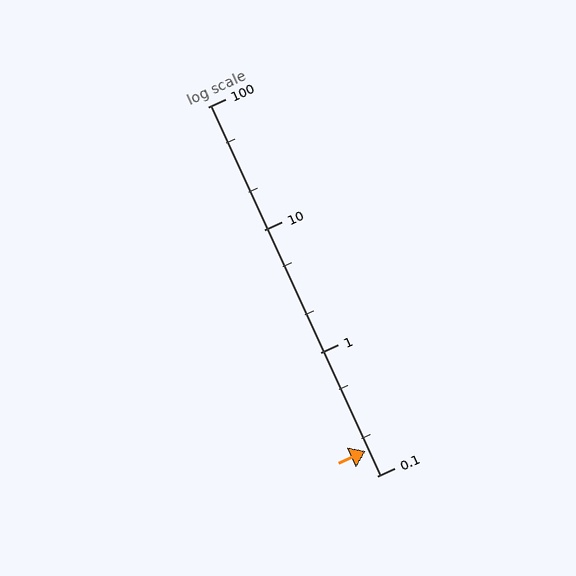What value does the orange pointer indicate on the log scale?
The pointer indicates approximately 0.16.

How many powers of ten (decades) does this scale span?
The scale spans 3 decades, from 0.1 to 100.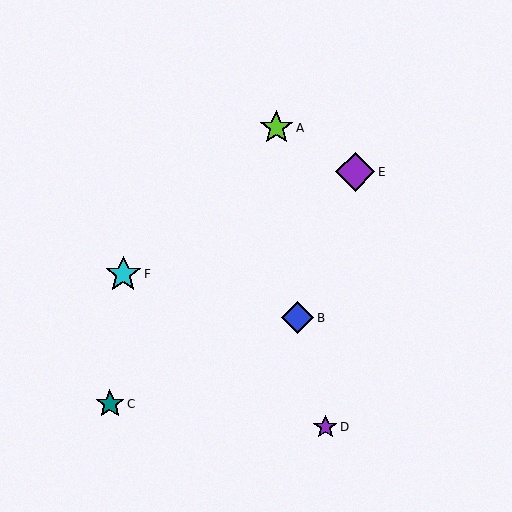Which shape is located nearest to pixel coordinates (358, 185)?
The purple diamond (labeled E) at (355, 172) is nearest to that location.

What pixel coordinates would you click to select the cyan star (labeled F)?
Click at (123, 274) to select the cyan star F.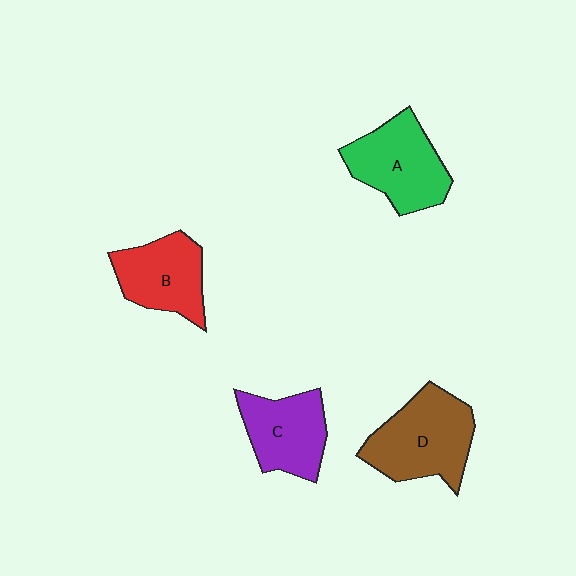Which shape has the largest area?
Shape D (brown).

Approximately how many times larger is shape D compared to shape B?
Approximately 1.3 times.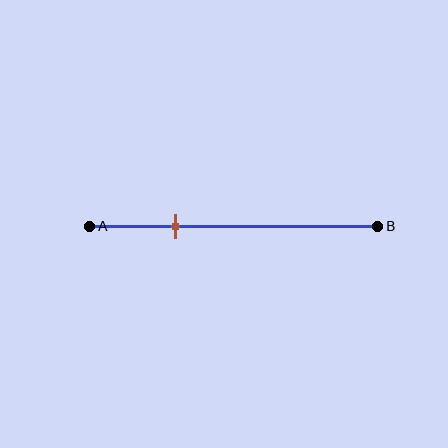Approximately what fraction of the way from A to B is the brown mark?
The brown mark is approximately 30% of the way from A to B.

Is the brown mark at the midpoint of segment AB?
No, the mark is at about 30% from A, not at the 50% midpoint.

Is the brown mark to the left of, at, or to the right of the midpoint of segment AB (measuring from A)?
The brown mark is to the left of the midpoint of segment AB.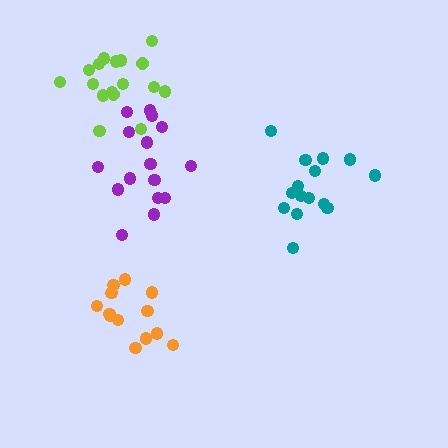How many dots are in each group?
Group 1: 15 dots, Group 2: 17 dots, Group 3: 13 dots, Group 4: 16 dots (61 total).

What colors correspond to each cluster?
The clusters are colored: teal, lime, orange, purple.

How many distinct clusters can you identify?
There are 4 distinct clusters.